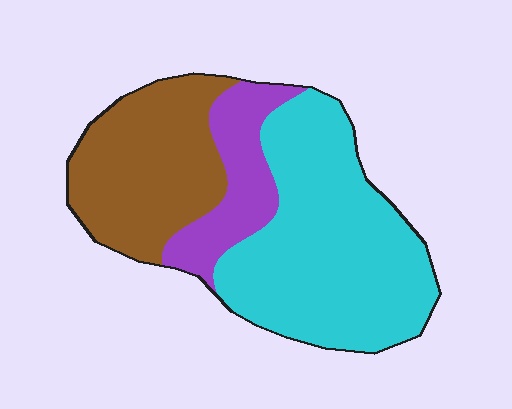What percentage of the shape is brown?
Brown covers around 30% of the shape.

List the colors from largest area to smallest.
From largest to smallest: cyan, brown, purple.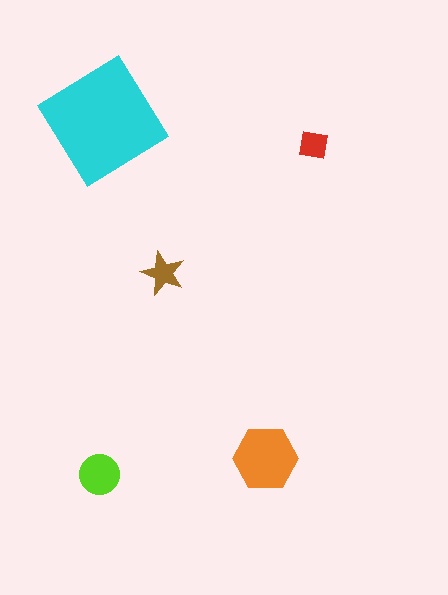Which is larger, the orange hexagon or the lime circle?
The orange hexagon.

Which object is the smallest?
The red square.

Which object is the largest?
The cyan diamond.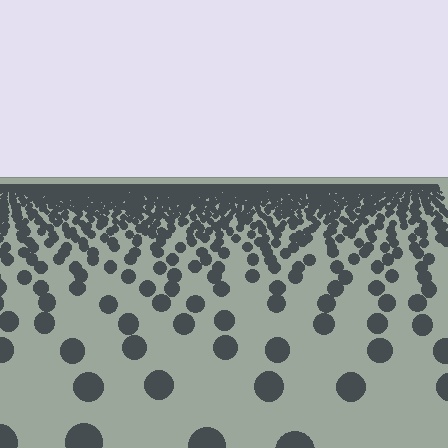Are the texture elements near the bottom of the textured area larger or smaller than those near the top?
Larger. Near the bottom, elements are closer to the viewer and appear at a bigger on-screen size.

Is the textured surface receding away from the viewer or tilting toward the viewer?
The surface is receding away from the viewer. Texture elements get smaller and denser toward the top.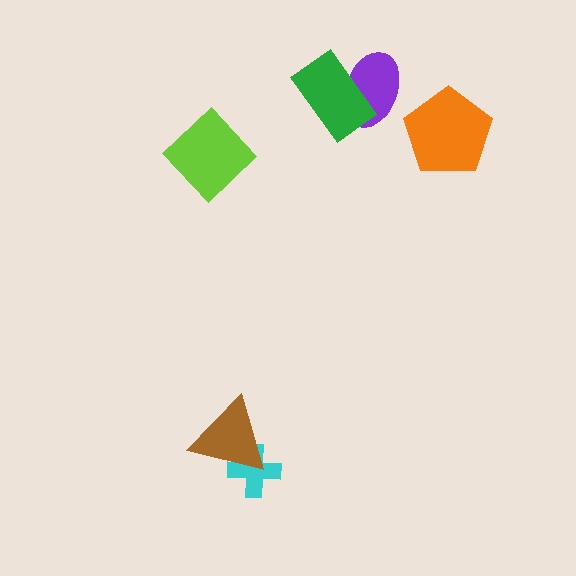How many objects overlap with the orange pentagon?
0 objects overlap with the orange pentagon.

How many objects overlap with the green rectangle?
1 object overlaps with the green rectangle.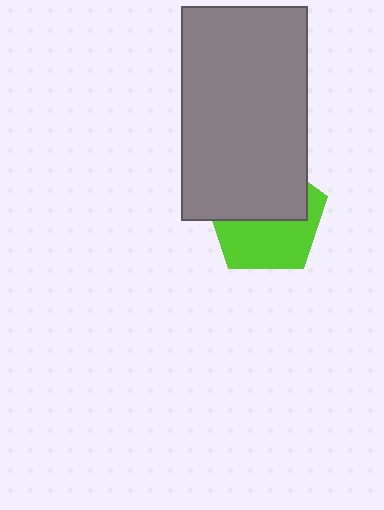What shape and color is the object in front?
The object in front is a gray rectangle.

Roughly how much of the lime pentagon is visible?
About half of it is visible (roughly 49%).